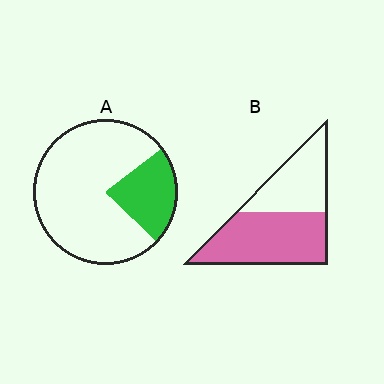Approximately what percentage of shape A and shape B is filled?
A is approximately 25% and B is approximately 60%.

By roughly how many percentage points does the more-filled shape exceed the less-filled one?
By roughly 35 percentage points (B over A).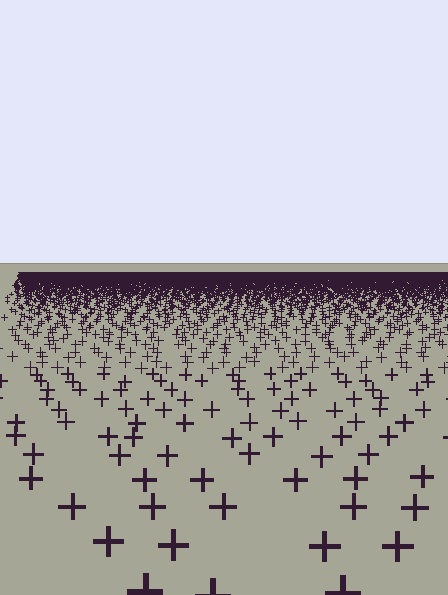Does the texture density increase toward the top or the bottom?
Density increases toward the top.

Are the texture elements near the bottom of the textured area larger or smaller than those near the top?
Larger. Near the bottom, elements are closer to the viewer and appear at a bigger on-screen size.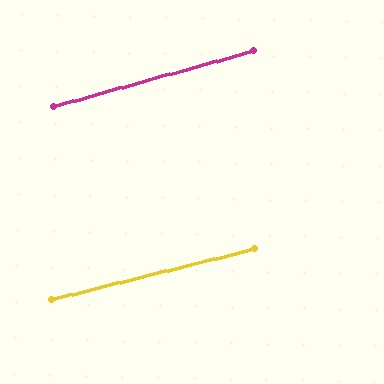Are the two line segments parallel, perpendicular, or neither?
Parallel — their directions differ by only 1.5°.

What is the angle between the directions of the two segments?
Approximately 1 degree.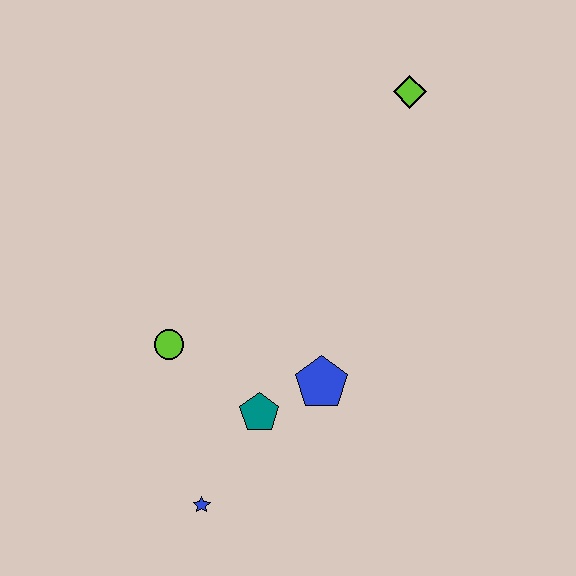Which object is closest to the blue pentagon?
The teal pentagon is closest to the blue pentagon.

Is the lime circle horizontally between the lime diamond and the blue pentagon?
No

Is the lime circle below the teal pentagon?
No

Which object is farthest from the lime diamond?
The blue star is farthest from the lime diamond.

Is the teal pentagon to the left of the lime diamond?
Yes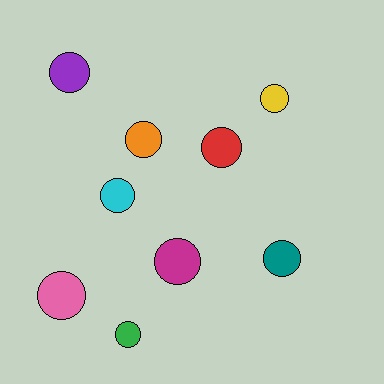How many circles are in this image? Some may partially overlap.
There are 9 circles.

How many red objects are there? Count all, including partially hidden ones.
There is 1 red object.